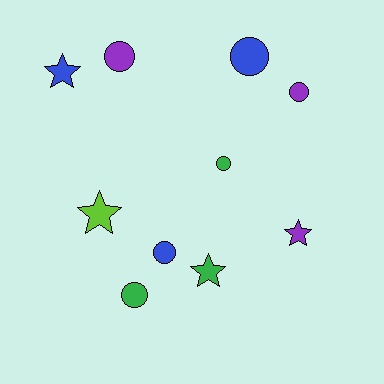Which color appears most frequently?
Green, with 3 objects.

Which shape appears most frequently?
Circle, with 6 objects.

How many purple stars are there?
There is 1 purple star.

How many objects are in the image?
There are 10 objects.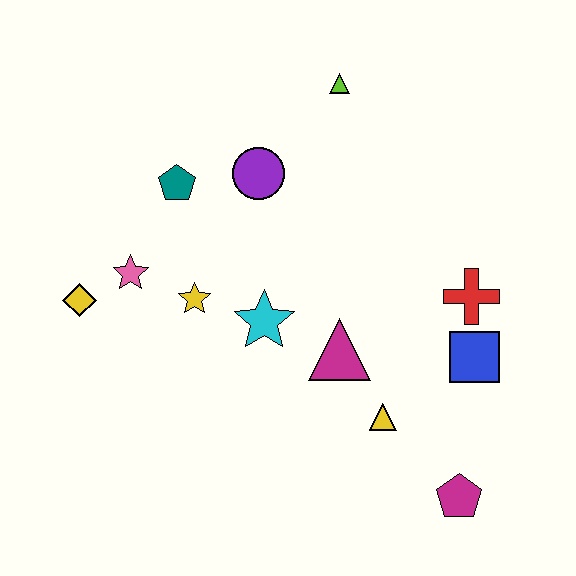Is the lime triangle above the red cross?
Yes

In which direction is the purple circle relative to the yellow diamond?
The purple circle is to the right of the yellow diamond.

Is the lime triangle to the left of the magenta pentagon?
Yes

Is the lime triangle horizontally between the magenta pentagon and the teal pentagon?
Yes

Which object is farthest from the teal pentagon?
The magenta pentagon is farthest from the teal pentagon.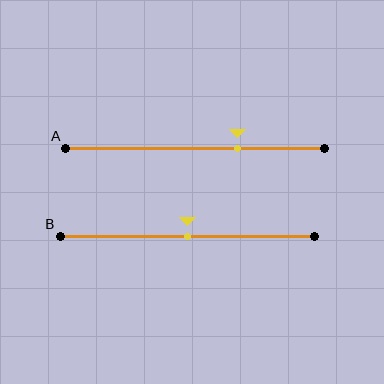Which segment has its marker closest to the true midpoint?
Segment B has its marker closest to the true midpoint.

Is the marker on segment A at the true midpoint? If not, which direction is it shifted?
No, the marker on segment A is shifted to the right by about 16% of the segment length.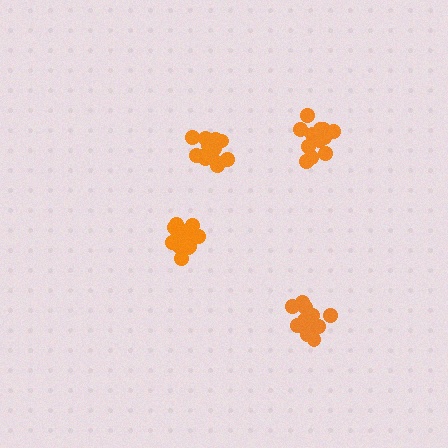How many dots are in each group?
Group 1: 14 dots, Group 2: 18 dots, Group 3: 13 dots, Group 4: 18 dots (63 total).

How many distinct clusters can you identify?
There are 4 distinct clusters.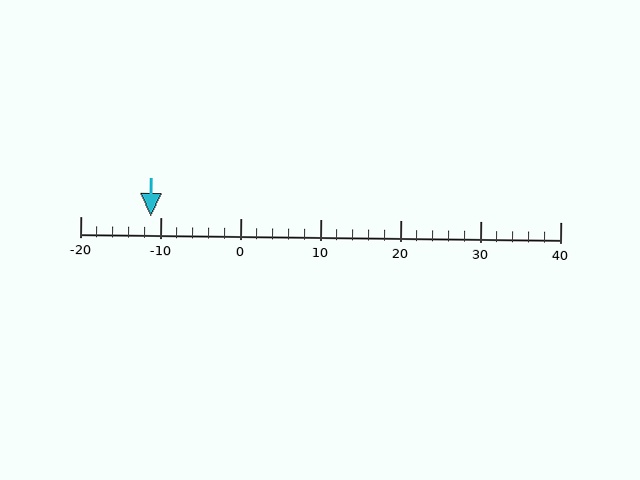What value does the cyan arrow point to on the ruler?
The cyan arrow points to approximately -11.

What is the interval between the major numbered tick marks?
The major tick marks are spaced 10 units apart.